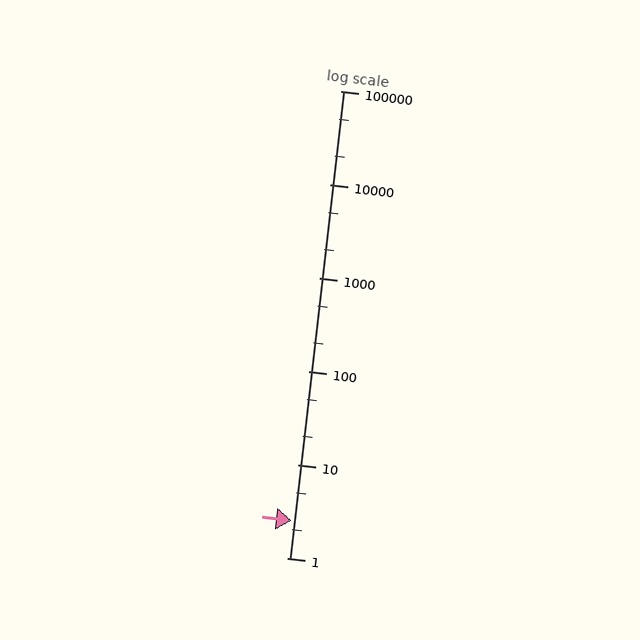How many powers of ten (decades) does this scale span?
The scale spans 5 decades, from 1 to 100000.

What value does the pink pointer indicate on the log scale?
The pointer indicates approximately 2.5.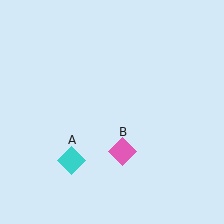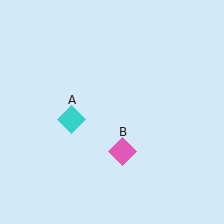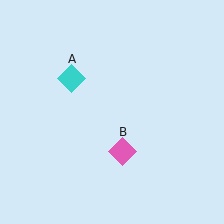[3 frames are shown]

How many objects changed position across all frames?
1 object changed position: cyan diamond (object A).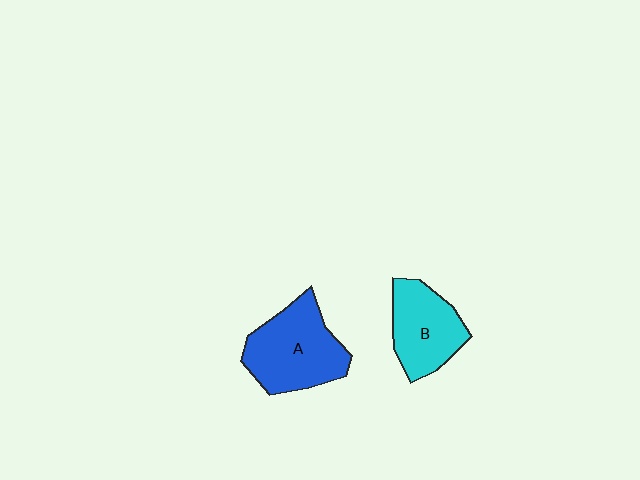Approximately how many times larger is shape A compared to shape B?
Approximately 1.3 times.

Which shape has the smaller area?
Shape B (cyan).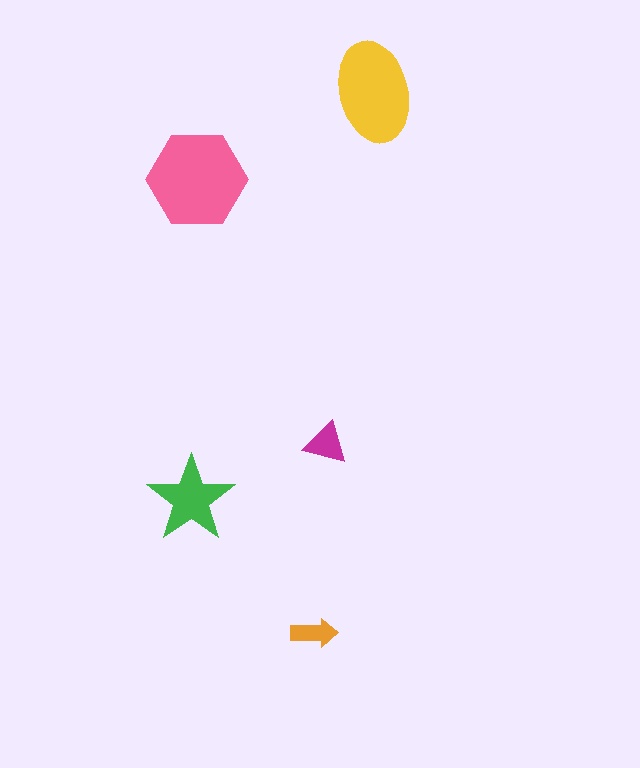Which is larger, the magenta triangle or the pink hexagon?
The pink hexagon.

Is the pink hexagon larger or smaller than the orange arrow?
Larger.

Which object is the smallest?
The orange arrow.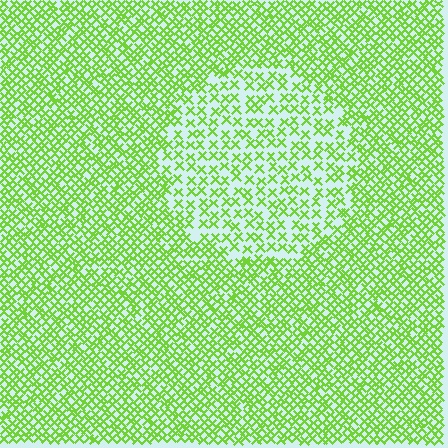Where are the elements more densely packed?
The elements are more densely packed outside the circle boundary.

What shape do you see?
I see a circle.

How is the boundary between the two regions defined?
The boundary is defined by a change in element density (approximately 1.9x ratio). All elements are the same color, size, and shape.